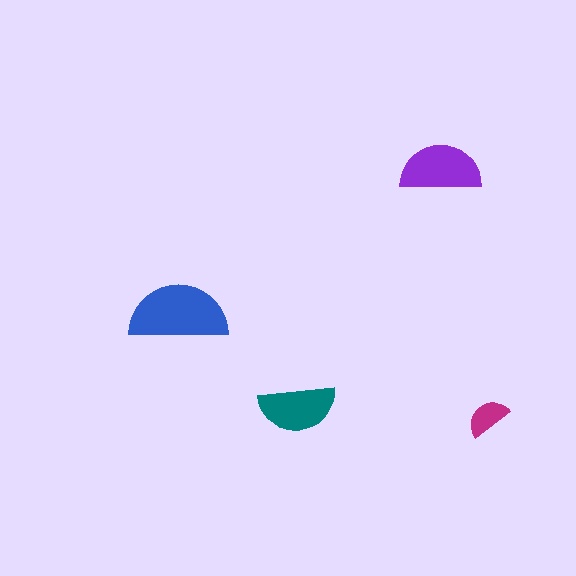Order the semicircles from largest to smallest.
the blue one, the purple one, the teal one, the magenta one.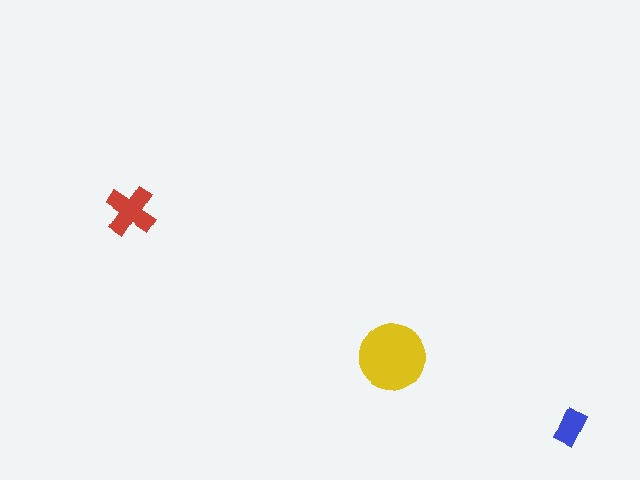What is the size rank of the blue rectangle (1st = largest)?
3rd.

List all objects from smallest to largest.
The blue rectangle, the red cross, the yellow circle.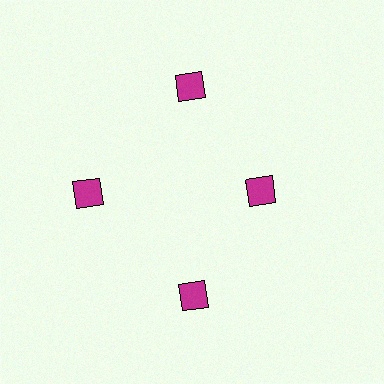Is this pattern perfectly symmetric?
No. The 4 magenta diamonds are arranged in a ring, but one element near the 3 o'clock position is pulled inward toward the center, breaking the 4-fold rotational symmetry.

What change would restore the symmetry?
The symmetry would be restored by moving it outward, back onto the ring so that all 4 diamonds sit at equal angles and equal distance from the center.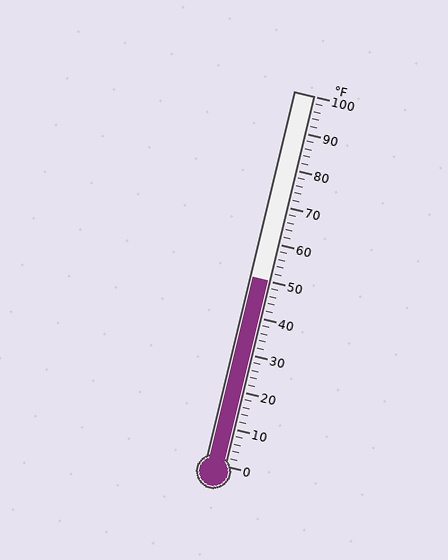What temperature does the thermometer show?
The thermometer shows approximately 50°F.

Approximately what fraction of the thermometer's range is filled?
The thermometer is filled to approximately 50% of its range.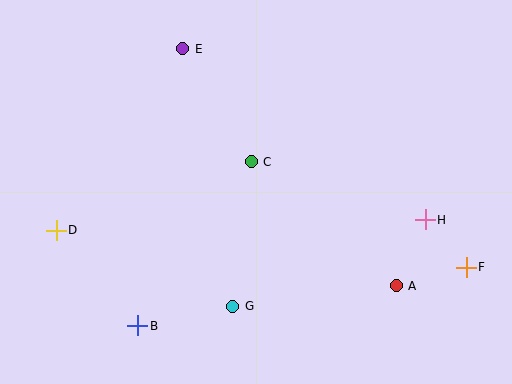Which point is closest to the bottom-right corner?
Point F is closest to the bottom-right corner.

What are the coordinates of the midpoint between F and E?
The midpoint between F and E is at (324, 158).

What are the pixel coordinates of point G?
Point G is at (233, 306).